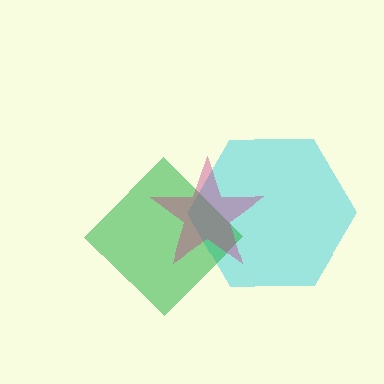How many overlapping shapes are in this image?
There are 3 overlapping shapes in the image.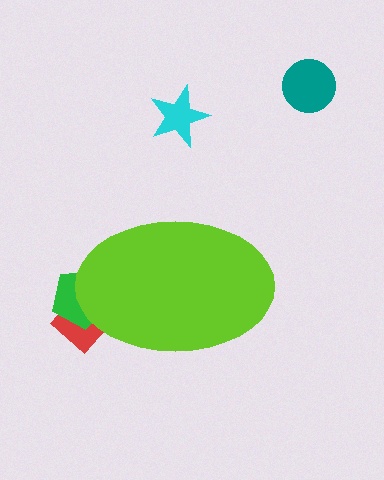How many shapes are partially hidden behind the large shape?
2 shapes are partially hidden.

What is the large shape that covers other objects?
A lime ellipse.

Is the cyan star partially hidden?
No, the cyan star is fully visible.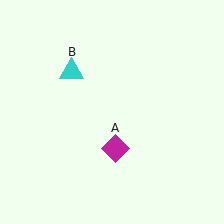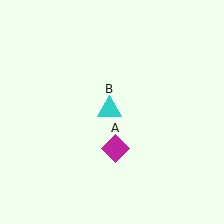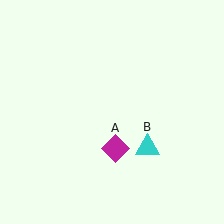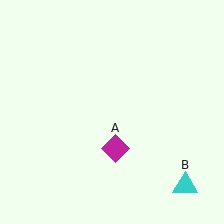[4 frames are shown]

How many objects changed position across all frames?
1 object changed position: cyan triangle (object B).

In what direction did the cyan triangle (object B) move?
The cyan triangle (object B) moved down and to the right.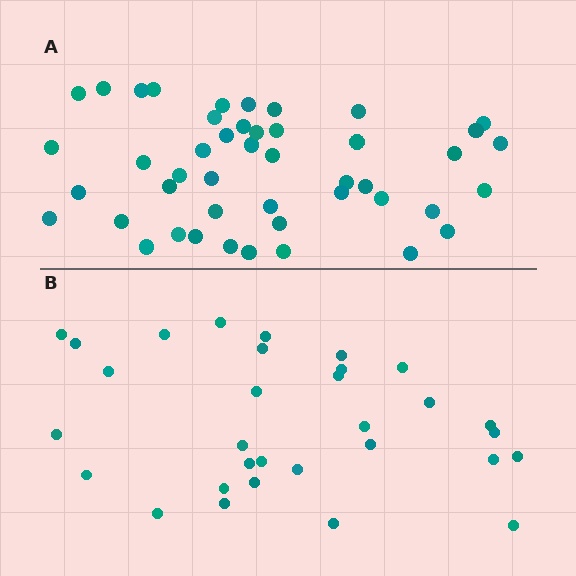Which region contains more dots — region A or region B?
Region A (the top region) has more dots.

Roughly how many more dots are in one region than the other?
Region A has approximately 15 more dots than region B.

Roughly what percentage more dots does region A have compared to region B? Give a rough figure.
About 50% more.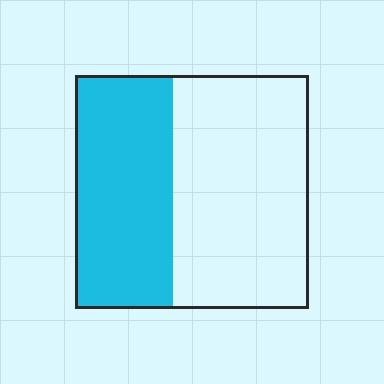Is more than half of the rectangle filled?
No.